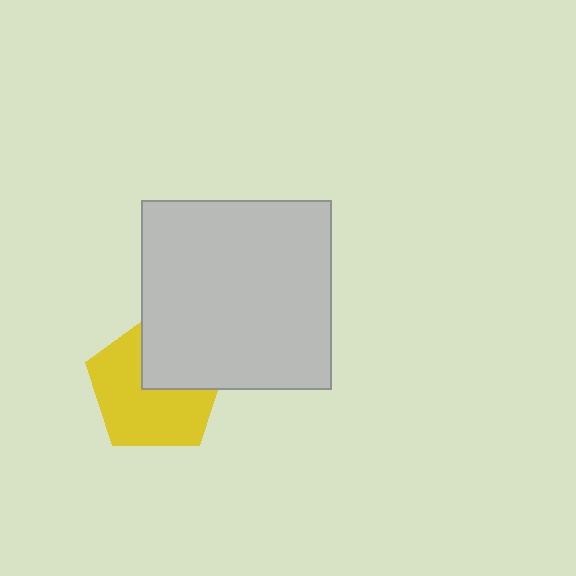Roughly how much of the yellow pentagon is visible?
About half of it is visible (roughly 65%).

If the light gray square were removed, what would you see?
You would see the complete yellow pentagon.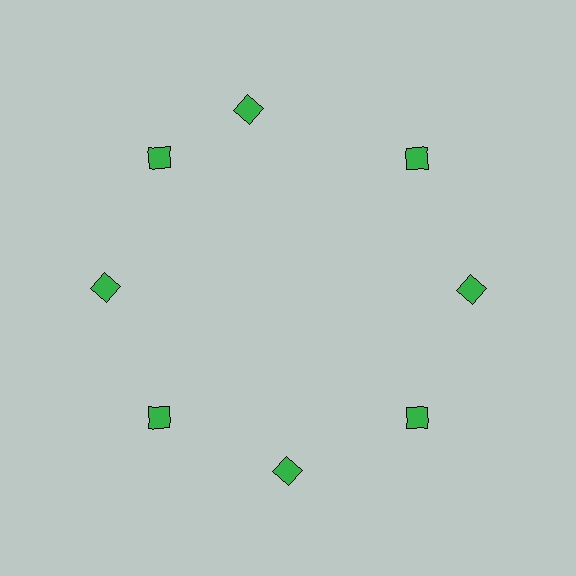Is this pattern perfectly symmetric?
No. The 8 green diamonds are arranged in a ring, but one element near the 12 o'clock position is rotated out of alignment along the ring, breaking the 8-fold rotational symmetry.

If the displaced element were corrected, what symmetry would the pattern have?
It would have 8-fold rotational symmetry — the pattern would map onto itself every 45 degrees.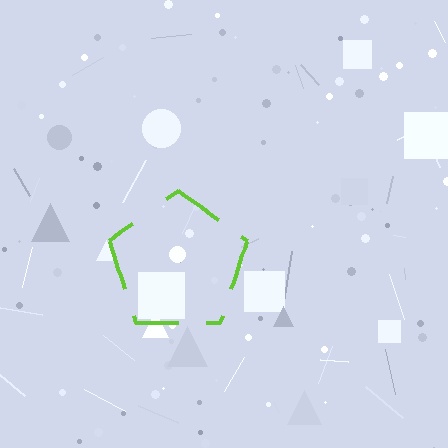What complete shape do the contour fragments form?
The contour fragments form a pentagon.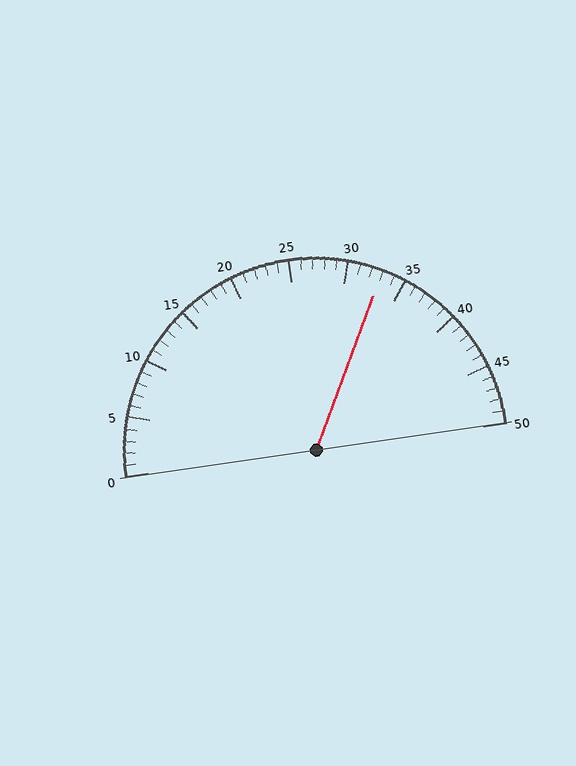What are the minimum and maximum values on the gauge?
The gauge ranges from 0 to 50.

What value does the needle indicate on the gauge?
The needle indicates approximately 33.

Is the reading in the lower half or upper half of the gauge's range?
The reading is in the upper half of the range (0 to 50).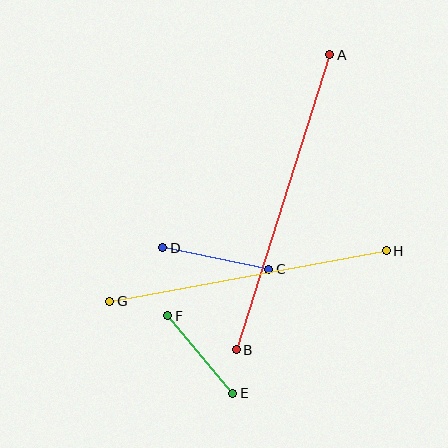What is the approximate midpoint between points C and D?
The midpoint is at approximately (216, 259) pixels.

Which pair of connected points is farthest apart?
Points A and B are farthest apart.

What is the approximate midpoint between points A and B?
The midpoint is at approximately (283, 202) pixels.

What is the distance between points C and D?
The distance is approximately 108 pixels.